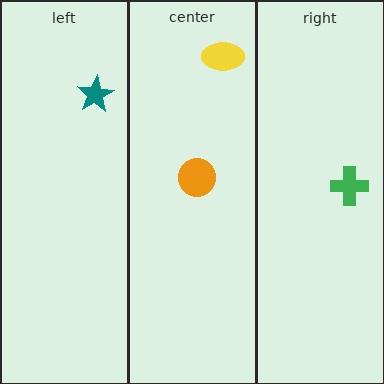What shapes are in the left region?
The teal star.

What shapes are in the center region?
The yellow ellipse, the orange circle.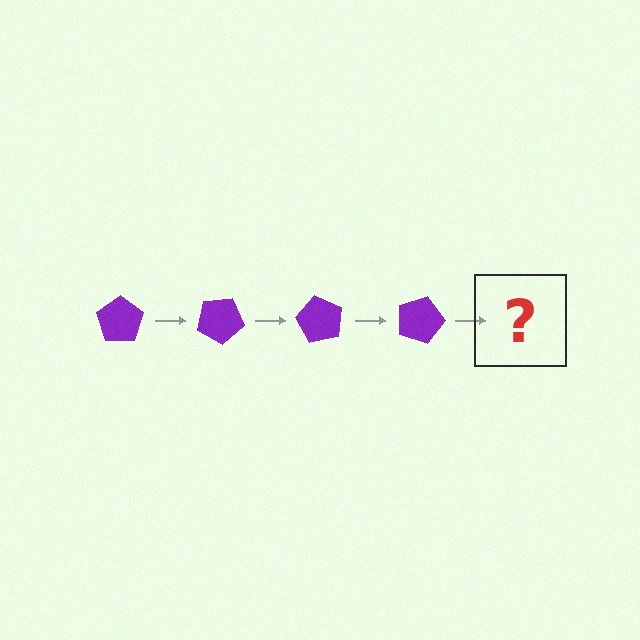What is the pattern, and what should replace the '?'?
The pattern is that the pentagon rotates 30 degrees each step. The '?' should be a purple pentagon rotated 120 degrees.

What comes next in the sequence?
The next element should be a purple pentagon rotated 120 degrees.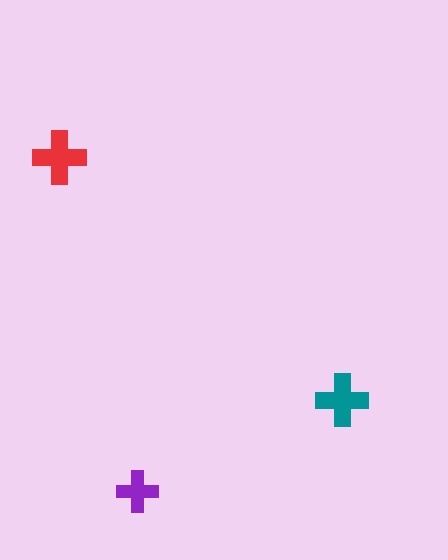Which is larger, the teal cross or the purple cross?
The teal one.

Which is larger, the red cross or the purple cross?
The red one.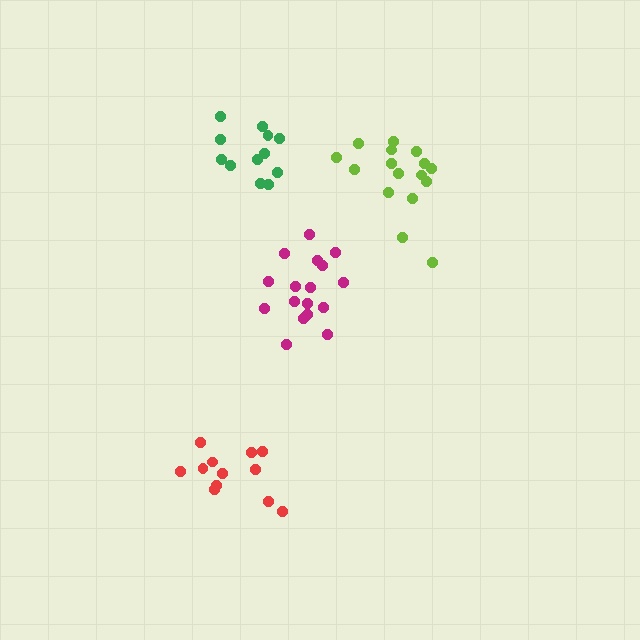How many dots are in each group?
Group 1: 12 dots, Group 2: 17 dots, Group 3: 16 dots, Group 4: 12 dots (57 total).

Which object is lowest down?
The red cluster is bottommost.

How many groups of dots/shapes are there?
There are 4 groups.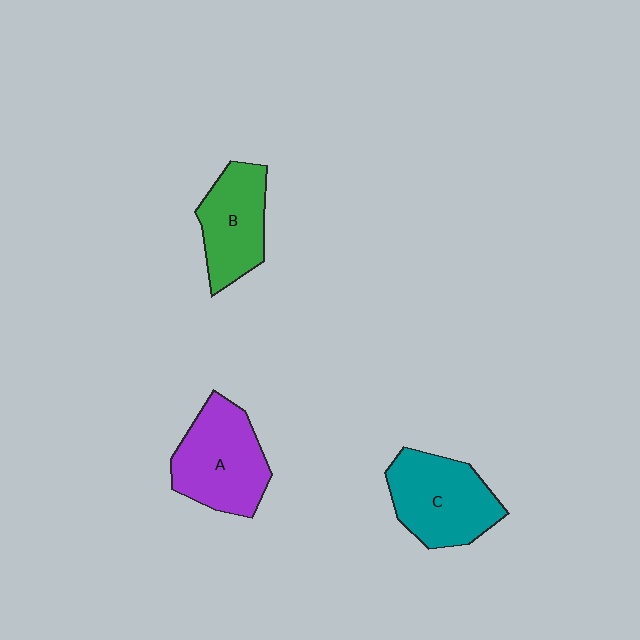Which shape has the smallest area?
Shape B (green).